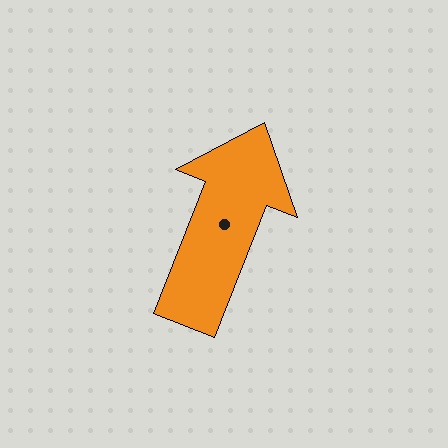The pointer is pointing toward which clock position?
Roughly 1 o'clock.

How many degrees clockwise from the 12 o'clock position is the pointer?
Approximately 22 degrees.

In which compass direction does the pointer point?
North.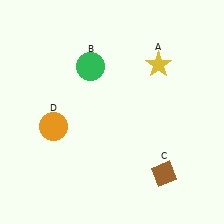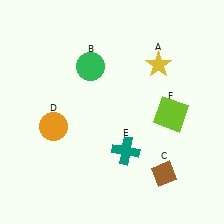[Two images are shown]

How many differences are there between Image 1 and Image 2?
There are 2 differences between the two images.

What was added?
A teal cross (E), a lime square (F) were added in Image 2.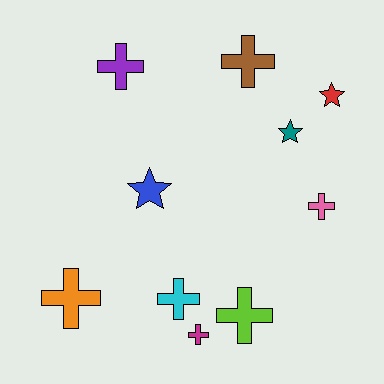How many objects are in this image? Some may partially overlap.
There are 10 objects.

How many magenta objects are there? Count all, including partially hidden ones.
There is 1 magenta object.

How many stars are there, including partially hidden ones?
There are 3 stars.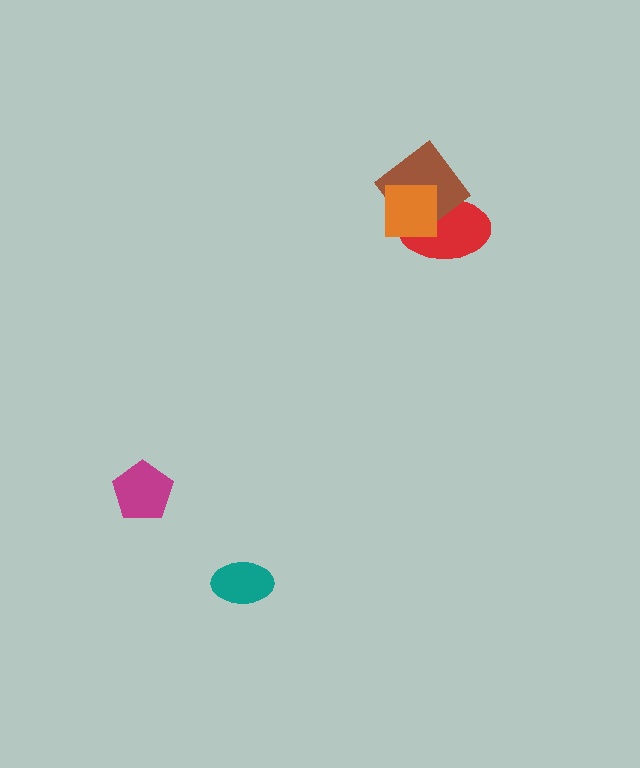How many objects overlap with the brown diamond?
2 objects overlap with the brown diamond.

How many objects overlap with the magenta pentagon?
0 objects overlap with the magenta pentagon.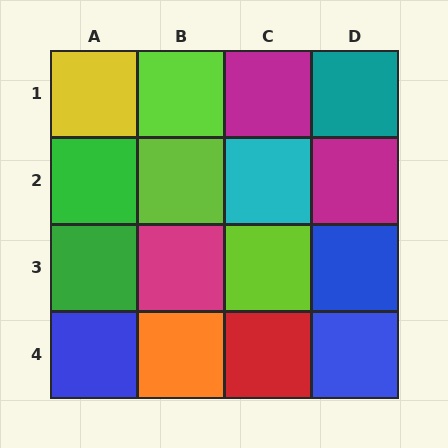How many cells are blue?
3 cells are blue.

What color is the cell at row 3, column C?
Lime.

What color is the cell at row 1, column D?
Teal.